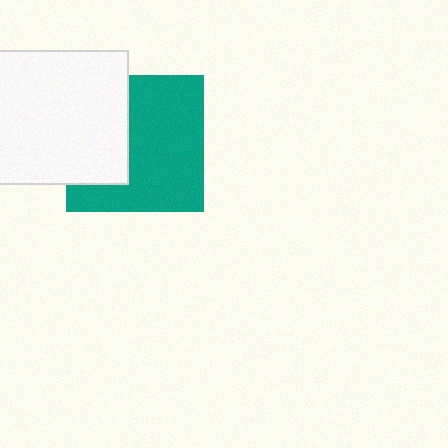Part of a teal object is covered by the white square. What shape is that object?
It is a square.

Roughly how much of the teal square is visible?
About half of it is visible (roughly 62%).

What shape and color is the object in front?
The object in front is a white square.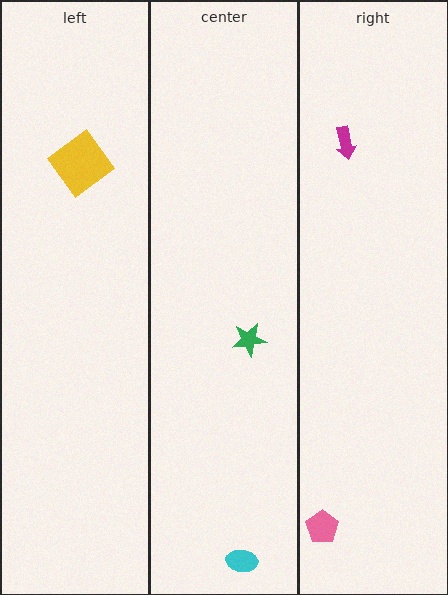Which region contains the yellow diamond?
The left region.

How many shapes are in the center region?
2.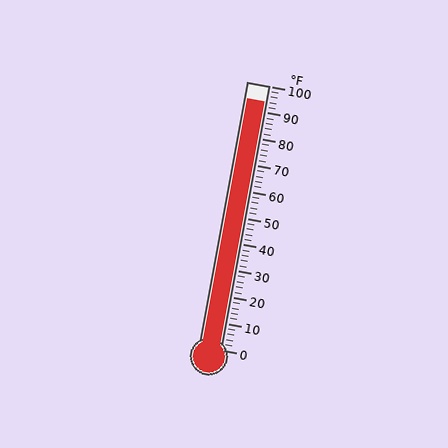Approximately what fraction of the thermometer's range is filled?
The thermometer is filled to approximately 95% of its range.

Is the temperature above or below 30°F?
The temperature is above 30°F.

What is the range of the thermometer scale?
The thermometer scale ranges from 0°F to 100°F.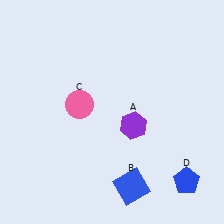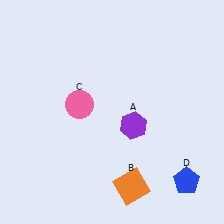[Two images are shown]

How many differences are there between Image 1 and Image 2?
There is 1 difference between the two images.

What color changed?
The square (B) changed from blue in Image 1 to orange in Image 2.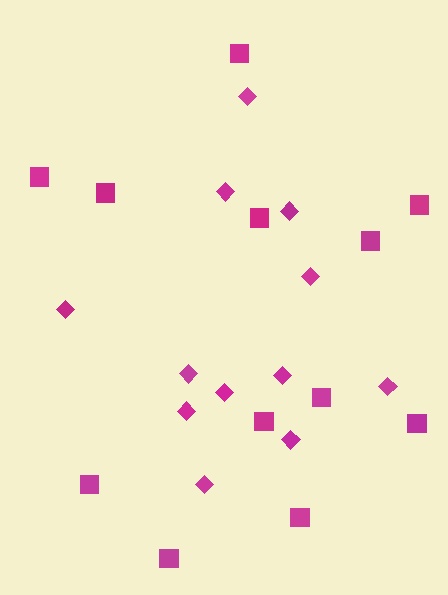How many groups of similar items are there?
There are 2 groups: one group of diamonds (12) and one group of squares (12).